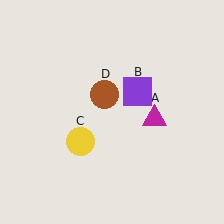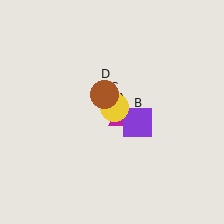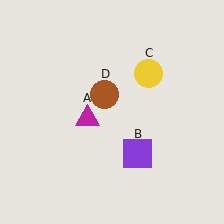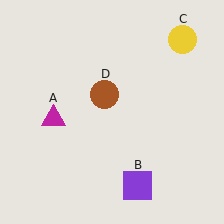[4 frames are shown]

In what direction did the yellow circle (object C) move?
The yellow circle (object C) moved up and to the right.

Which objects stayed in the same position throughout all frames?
Brown circle (object D) remained stationary.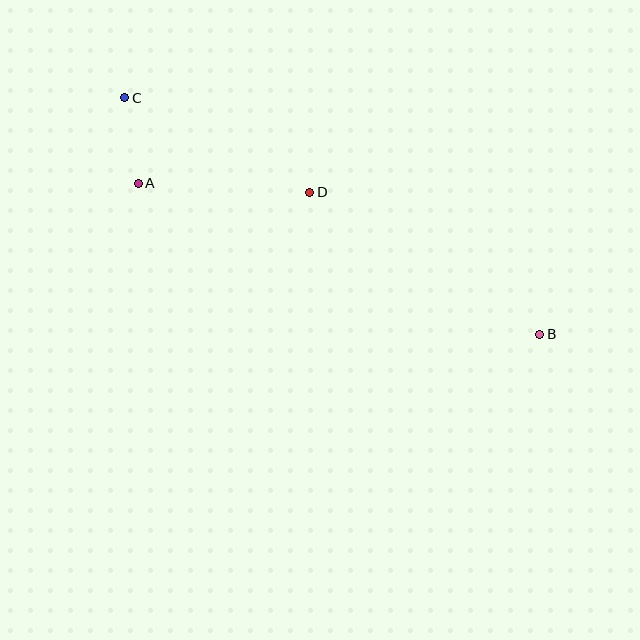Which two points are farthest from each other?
Points B and C are farthest from each other.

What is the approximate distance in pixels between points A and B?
The distance between A and B is approximately 429 pixels.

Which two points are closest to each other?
Points A and C are closest to each other.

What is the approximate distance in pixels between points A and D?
The distance between A and D is approximately 172 pixels.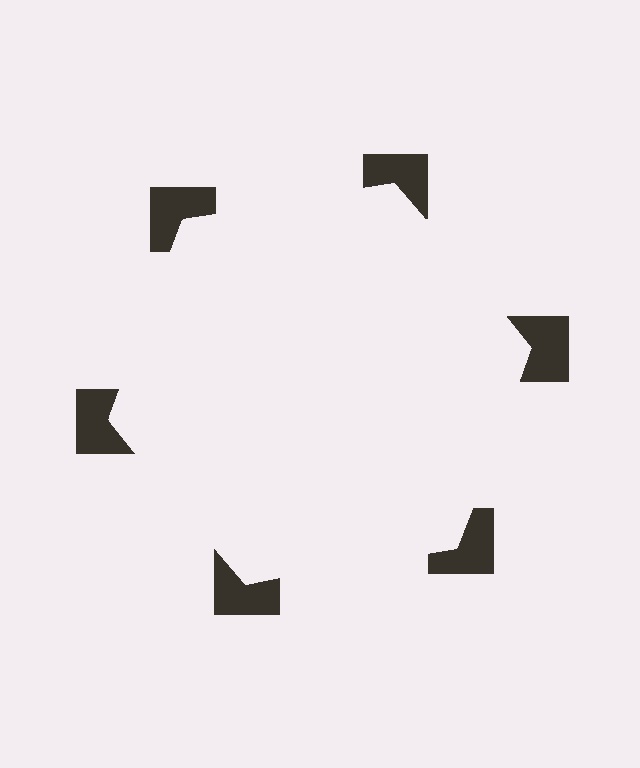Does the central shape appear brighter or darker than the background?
It typically appears slightly brighter than the background, even though no actual brightness change is drawn.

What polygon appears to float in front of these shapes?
An illusory hexagon — its edges are inferred from the aligned wedge cuts in the notched squares, not physically drawn.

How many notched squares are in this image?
There are 6 — one at each vertex of the illusory hexagon.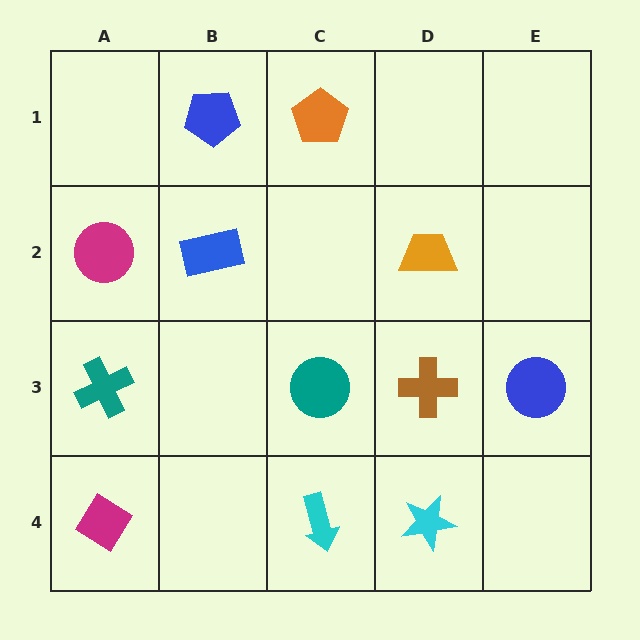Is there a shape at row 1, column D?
No, that cell is empty.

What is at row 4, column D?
A cyan star.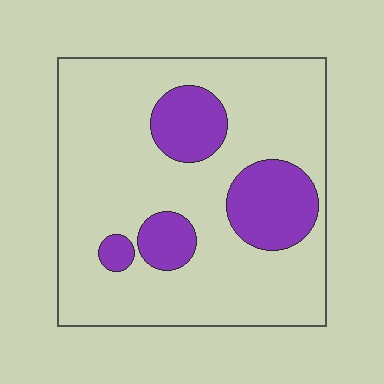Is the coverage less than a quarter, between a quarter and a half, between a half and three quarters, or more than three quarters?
Less than a quarter.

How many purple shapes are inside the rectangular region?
4.